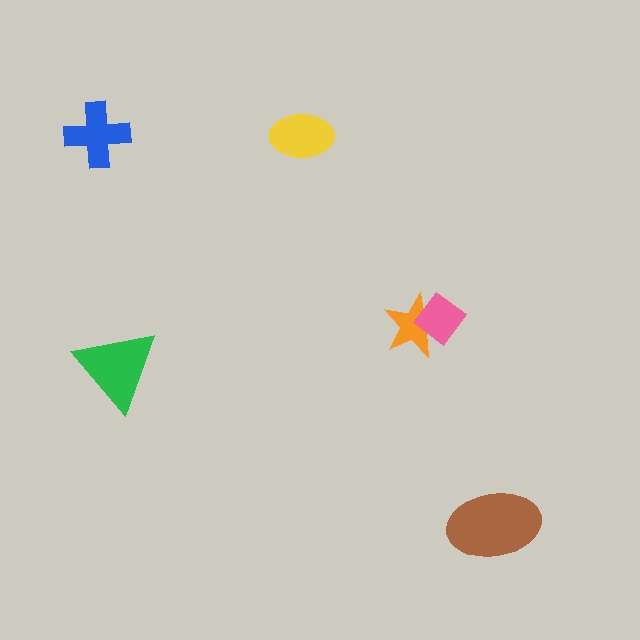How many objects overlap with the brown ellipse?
0 objects overlap with the brown ellipse.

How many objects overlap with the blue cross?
0 objects overlap with the blue cross.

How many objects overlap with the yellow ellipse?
0 objects overlap with the yellow ellipse.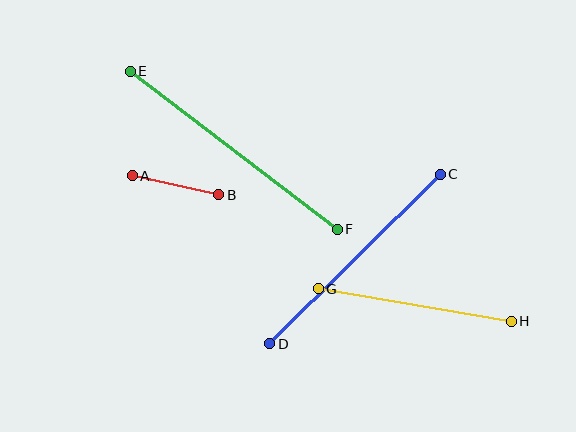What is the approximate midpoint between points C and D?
The midpoint is at approximately (355, 259) pixels.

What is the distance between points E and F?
The distance is approximately 260 pixels.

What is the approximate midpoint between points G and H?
The midpoint is at approximately (415, 305) pixels.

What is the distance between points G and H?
The distance is approximately 196 pixels.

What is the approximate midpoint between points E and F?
The midpoint is at approximately (234, 150) pixels.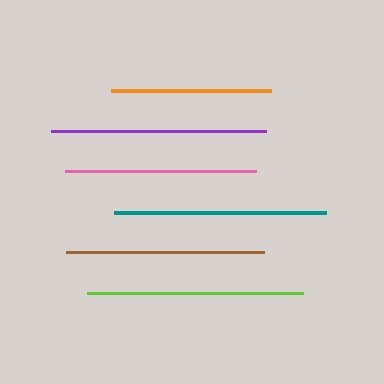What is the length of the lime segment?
The lime segment is approximately 216 pixels long.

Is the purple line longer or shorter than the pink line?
The purple line is longer than the pink line.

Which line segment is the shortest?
The orange line is the shortest at approximately 160 pixels.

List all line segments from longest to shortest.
From longest to shortest: lime, purple, teal, brown, pink, orange.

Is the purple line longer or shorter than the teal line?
The purple line is longer than the teal line.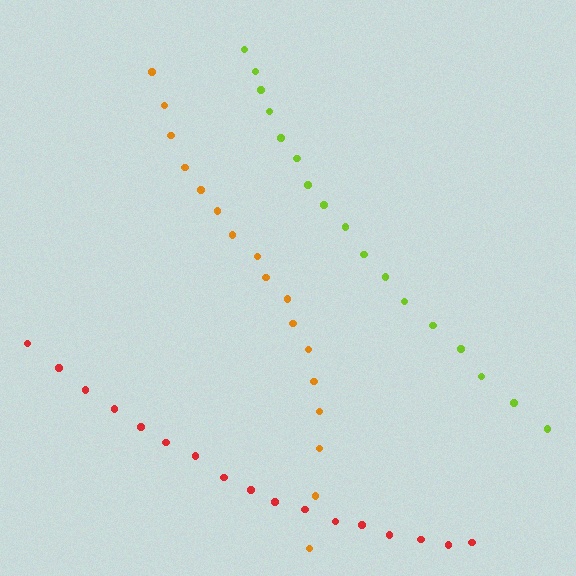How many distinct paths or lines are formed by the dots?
There are 3 distinct paths.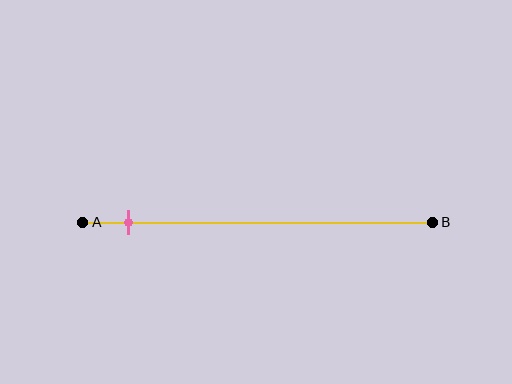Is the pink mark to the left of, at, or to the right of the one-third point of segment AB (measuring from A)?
The pink mark is to the left of the one-third point of segment AB.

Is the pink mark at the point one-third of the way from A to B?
No, the mark is at about 15% from A, not at the 33% one-third point.